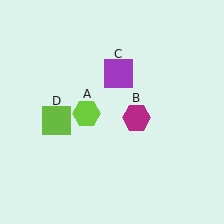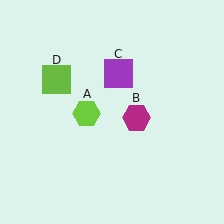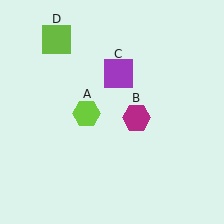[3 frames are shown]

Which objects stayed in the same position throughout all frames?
Lime hexagon (object A) and magenta hexagon (object B) and purple square (object C) remained stationary.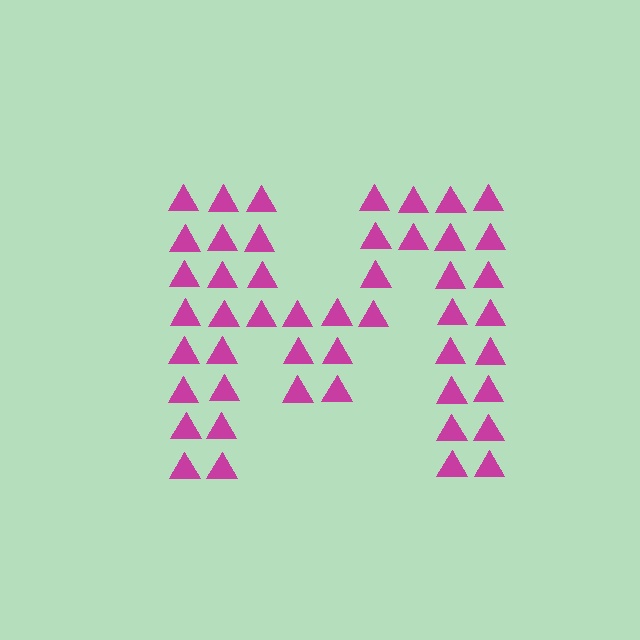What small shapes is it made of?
It is made of small triangles.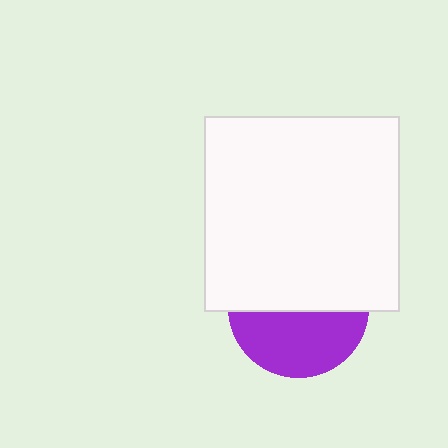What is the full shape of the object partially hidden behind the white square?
The partially hidden object is a purple circle.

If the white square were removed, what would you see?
You would see the complete purple circle.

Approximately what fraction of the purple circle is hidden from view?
Roughly 54% of the purple circle is hidden behind the white square.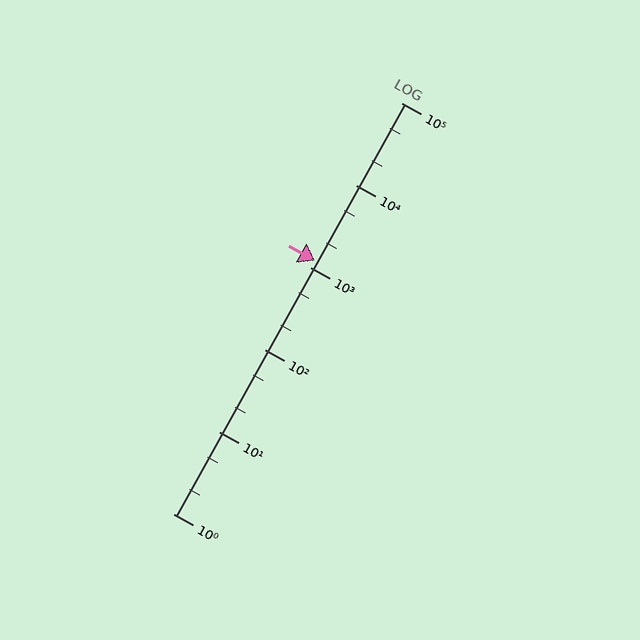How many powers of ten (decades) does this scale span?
The scale spans 5 decades, from 1 to 100000.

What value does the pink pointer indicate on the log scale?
The pointer indicates approximately 1200.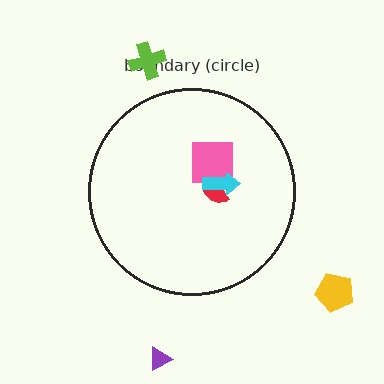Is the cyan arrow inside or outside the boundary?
Inside.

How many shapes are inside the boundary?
3 inside, 3 outside.